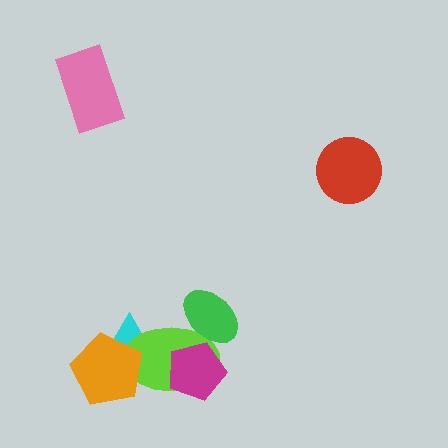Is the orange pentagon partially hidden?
No, no other shape covers it.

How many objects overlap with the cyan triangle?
2 objects overlap with the cyan triangle.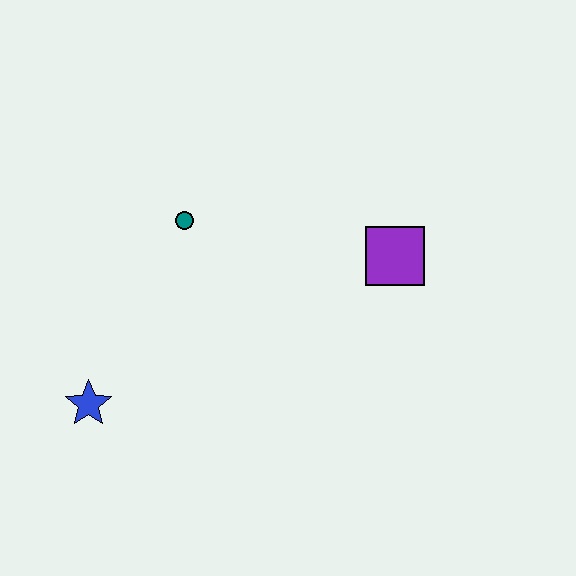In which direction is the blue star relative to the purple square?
The blue star is to the left of the purple square.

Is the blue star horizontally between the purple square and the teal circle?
No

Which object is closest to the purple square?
The teal circle is closest to the purple square.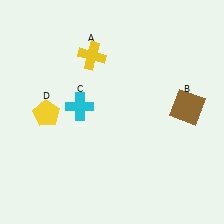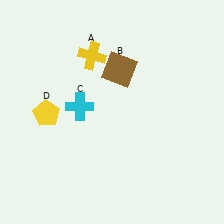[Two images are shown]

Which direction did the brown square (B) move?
The brown square (B) moved left.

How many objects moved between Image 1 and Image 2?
1 object moved between the two images.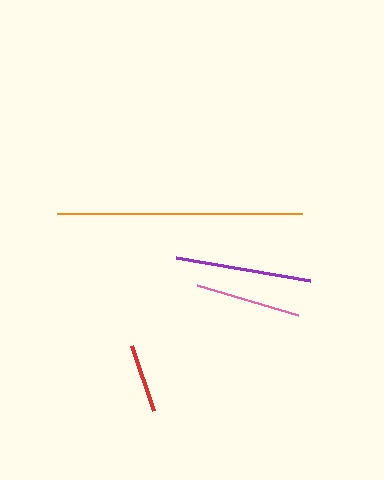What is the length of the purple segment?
The purple segment is approximately 136 pixels long.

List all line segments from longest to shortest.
From longest to shortest: orange, purple, pink, red.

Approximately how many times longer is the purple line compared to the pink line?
The purple line is approximately 1.3 times the length of the pink line.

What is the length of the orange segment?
The orange segment is approximately 245 pixels long.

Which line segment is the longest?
The orange line is the longest at approximately 245 pixels.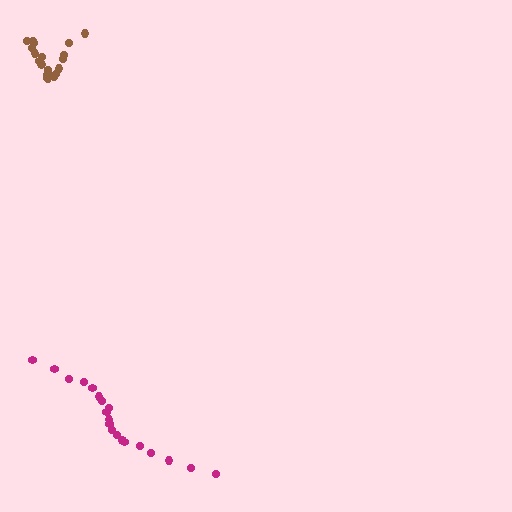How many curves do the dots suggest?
There are 2 distinct paths.